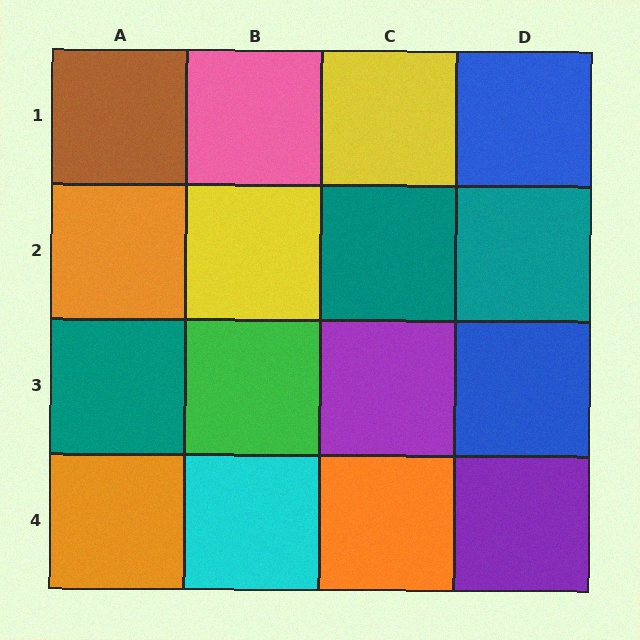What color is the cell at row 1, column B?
Pink.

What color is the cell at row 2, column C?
Teal.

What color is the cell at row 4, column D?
Purple.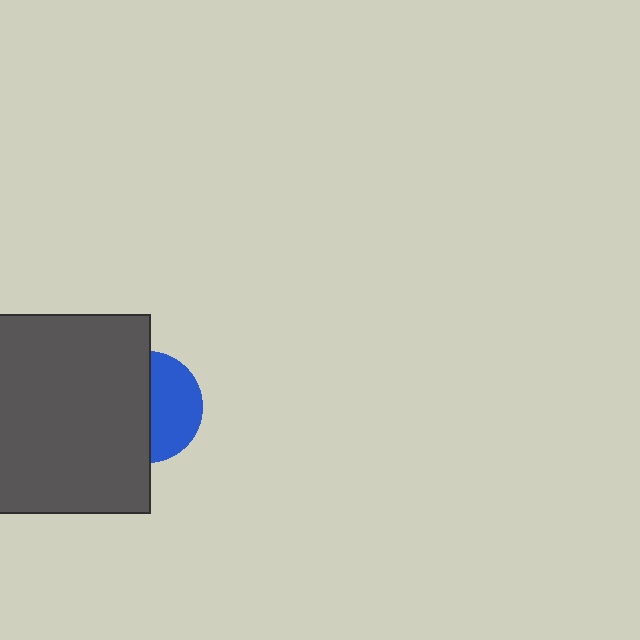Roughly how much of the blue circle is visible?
About half of it is visible (roughly 45%).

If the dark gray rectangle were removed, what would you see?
You would see the complete blue circle.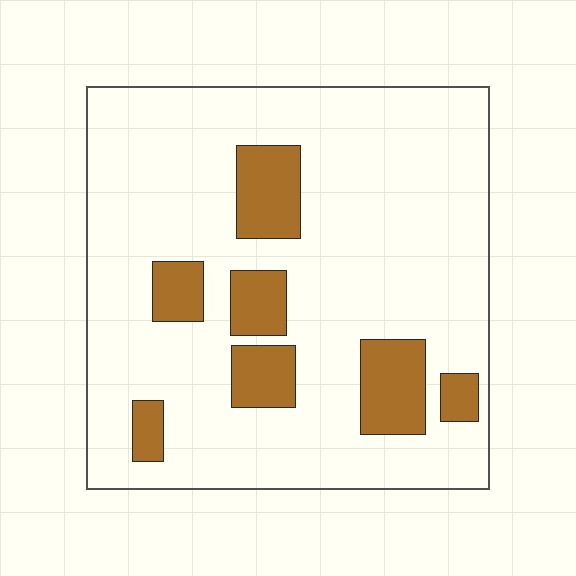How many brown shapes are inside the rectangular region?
7.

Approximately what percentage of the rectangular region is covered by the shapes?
Approximately 15%.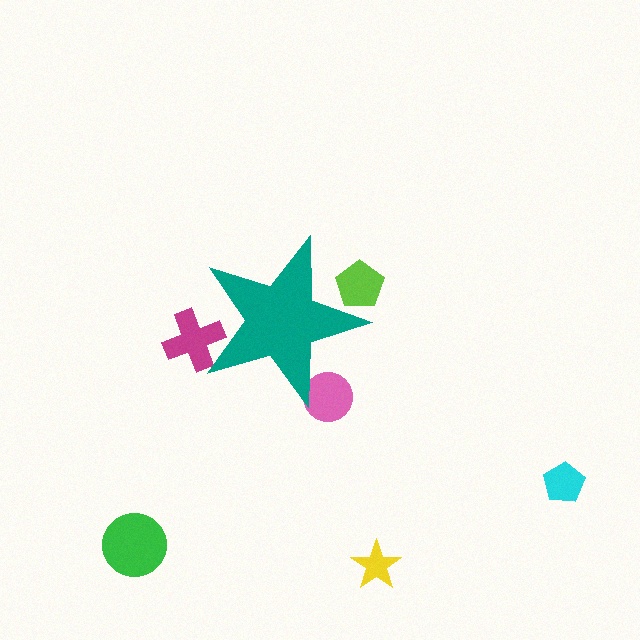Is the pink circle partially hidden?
Yes, the pink circle is partially hidden behind the teal star.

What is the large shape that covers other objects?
A teal star.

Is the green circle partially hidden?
No, the green circle is fully visible.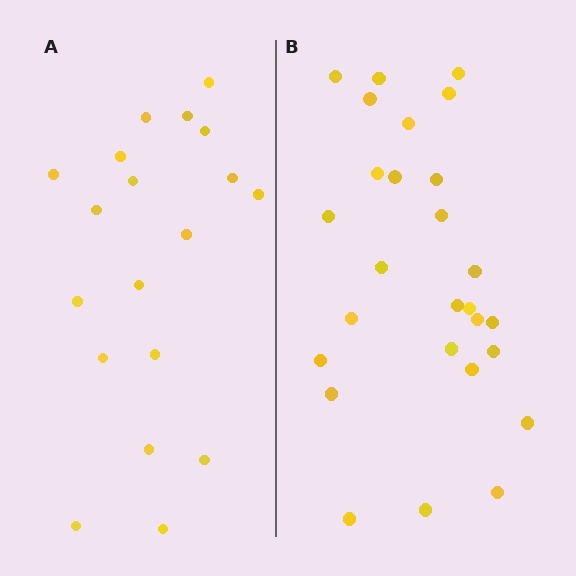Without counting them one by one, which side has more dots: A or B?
Region B (the right region) has more dots.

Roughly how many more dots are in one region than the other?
Region B has roughly 8 or so more dots than region A.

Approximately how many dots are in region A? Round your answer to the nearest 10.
About 20 dots. (The exact count is 19, which rounds to 20.)